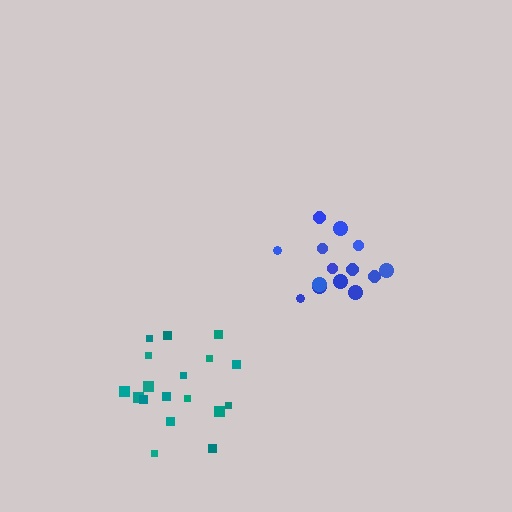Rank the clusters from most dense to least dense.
blue, teal.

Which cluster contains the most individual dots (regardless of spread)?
Teal (18).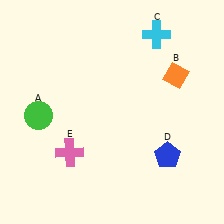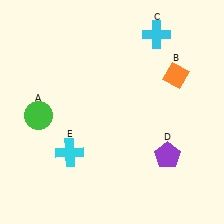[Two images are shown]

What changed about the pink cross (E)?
In Image 1, E is pink. In Image 2, it changed to cyan.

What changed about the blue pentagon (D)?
In Image 1, D is blue. In Image 2, it changed to purple.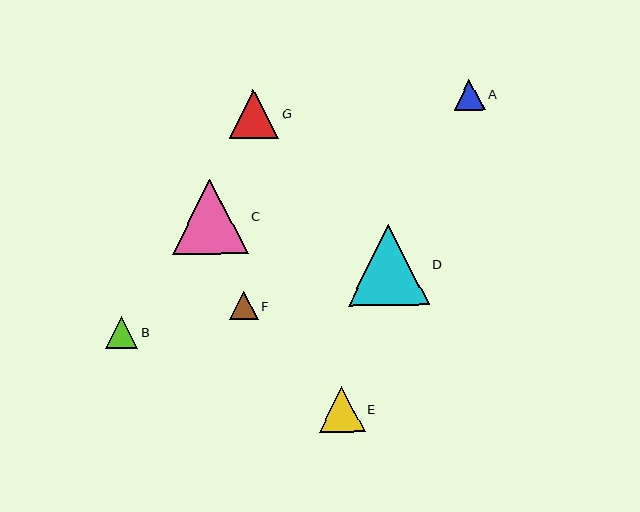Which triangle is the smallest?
Triangle F is the smallest with a size of approximately 29 pixels.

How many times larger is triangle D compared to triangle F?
Triangle D is approximately 2.8 times the size of triangle F.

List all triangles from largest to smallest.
From largest to smallest: D, C, G, E, B, A, F.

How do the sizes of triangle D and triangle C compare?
Triangle D and triangle C are approximately the same size.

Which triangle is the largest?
Triangle D is the largest with a size of approximately 81 pixels.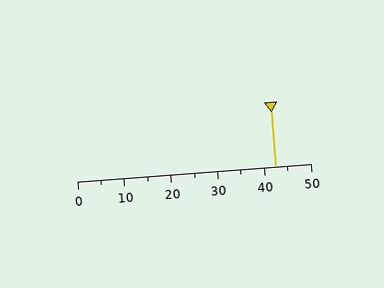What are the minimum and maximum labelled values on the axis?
The axis runs from 0 to 50.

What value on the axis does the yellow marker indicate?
The marker indicates approximately 42.5.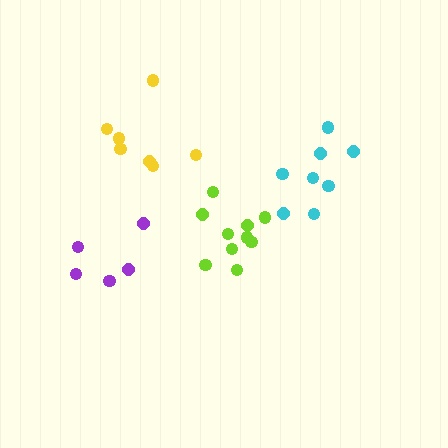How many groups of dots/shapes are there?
There are 4 groups.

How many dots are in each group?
Group 1: 7 dots, Group 2: 10 dots, Group 3: 5 dots, Group 4: 8 dots (30 total).